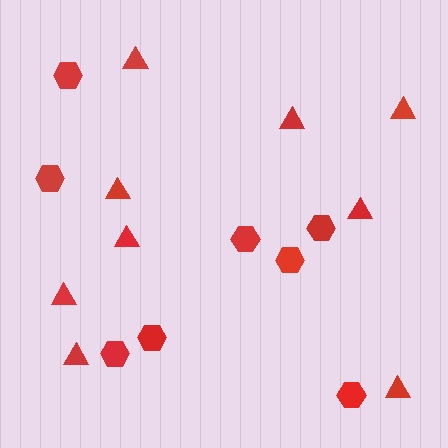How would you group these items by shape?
There are 2 groups: one group of triangles (9) and one group of hexagons (8).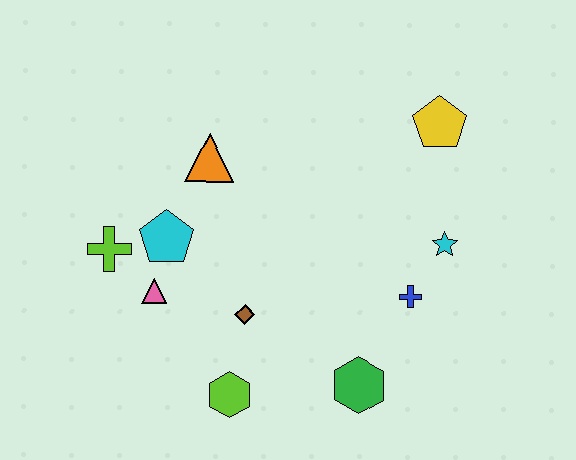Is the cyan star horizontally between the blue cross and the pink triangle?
No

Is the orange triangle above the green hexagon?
Yes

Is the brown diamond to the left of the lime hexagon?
No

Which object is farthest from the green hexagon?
The lime cross is farthest from the green hexagon.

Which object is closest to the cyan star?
The blue cross is closest to the cyan star.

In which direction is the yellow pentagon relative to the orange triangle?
The yellow pentagon is to the right of the orange triangle.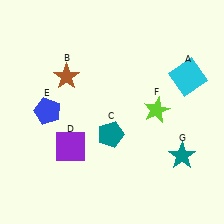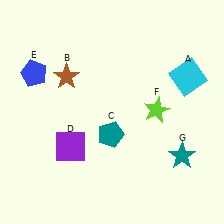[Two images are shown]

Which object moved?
The blue pentagon (E) moved up.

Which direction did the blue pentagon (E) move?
The blue pentagon (E) moved up.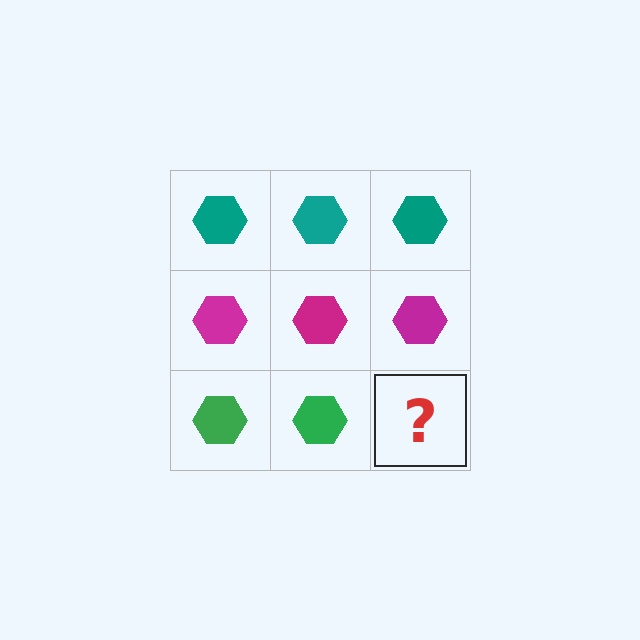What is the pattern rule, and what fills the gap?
The rule is that each row has a consistent color. The gap should be filled with a green hexagon.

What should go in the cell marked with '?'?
The missing cell should contain a green hexagon.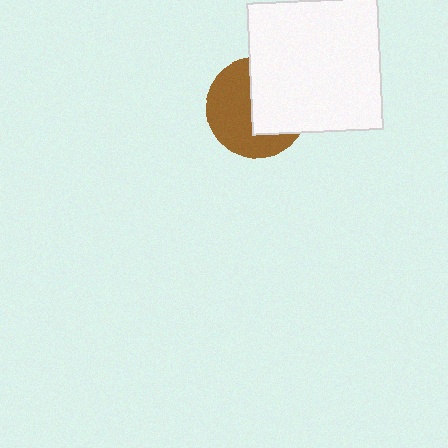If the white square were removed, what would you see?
You would see the complete brown circle.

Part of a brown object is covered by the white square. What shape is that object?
It is a circle.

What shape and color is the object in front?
The object in front is a white square.